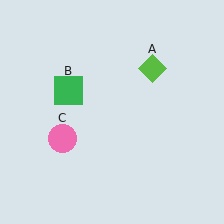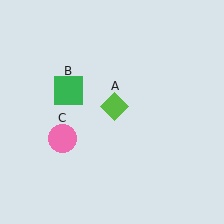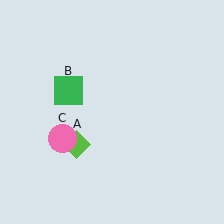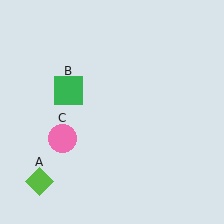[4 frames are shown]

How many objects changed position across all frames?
1 object changed position: lime diamond (object A).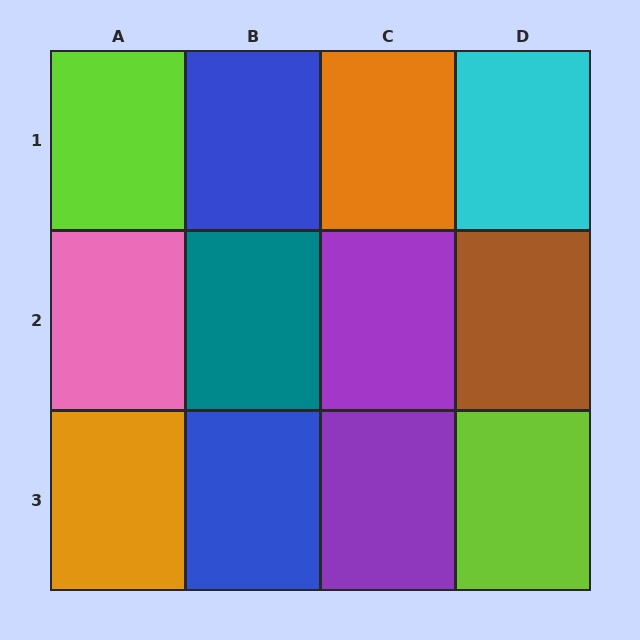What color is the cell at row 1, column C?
Orange.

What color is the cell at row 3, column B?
Blue.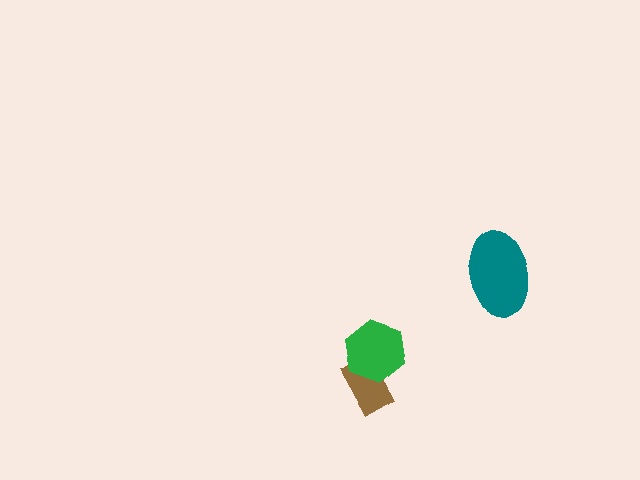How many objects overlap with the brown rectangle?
1 object overlaps with the brown rectangle.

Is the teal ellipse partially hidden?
No, no other shape covers it.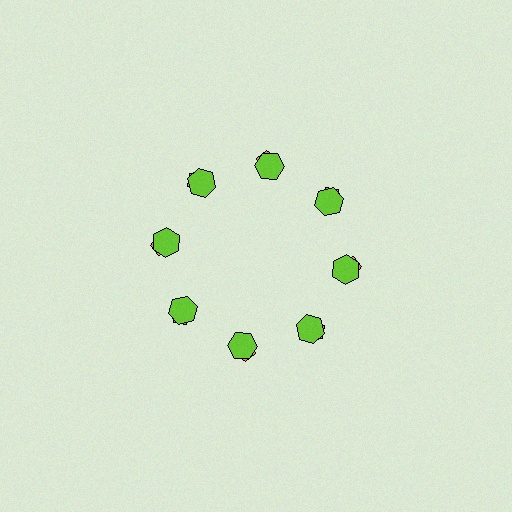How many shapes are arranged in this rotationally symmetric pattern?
There are 16 shapes, arranged in 8 groups of 2.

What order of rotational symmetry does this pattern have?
This pattern has 8-fold rotational symmetry.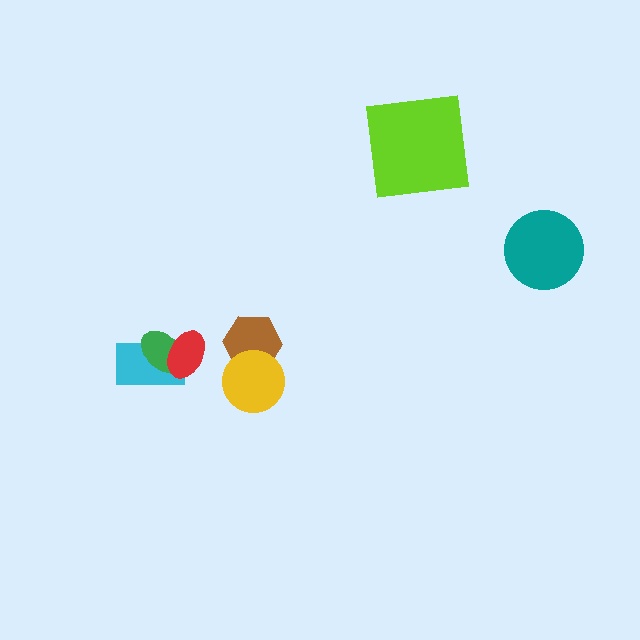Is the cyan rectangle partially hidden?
Yes, it is partially covered by another shape.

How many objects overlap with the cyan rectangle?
2 objects overlap with the cyan rectangle.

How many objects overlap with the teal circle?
0 objects overlap with the teal circle.